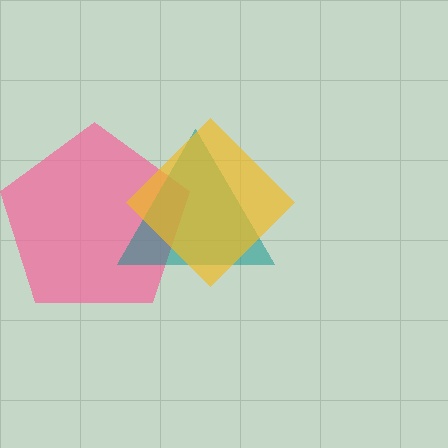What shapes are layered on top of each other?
The layered shapes are: a pink pentagon, a teal triangle, a yellow diamond.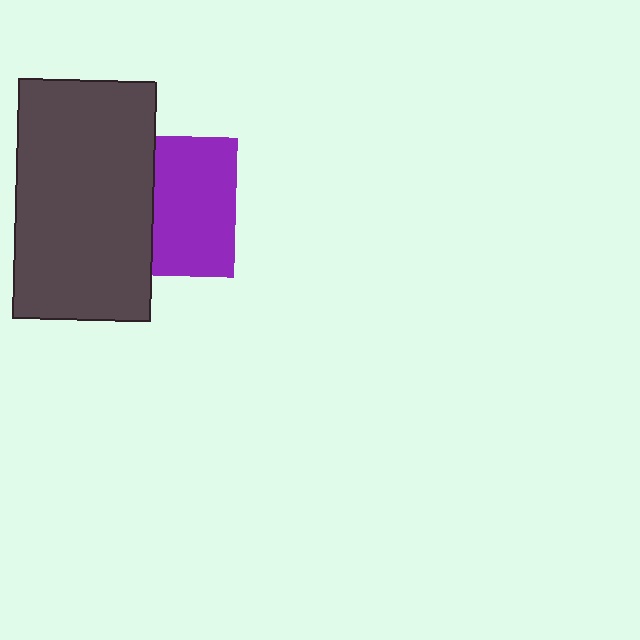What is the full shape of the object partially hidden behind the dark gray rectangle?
The partially hidden object is a purple square.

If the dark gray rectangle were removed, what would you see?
You would see the complete purple square.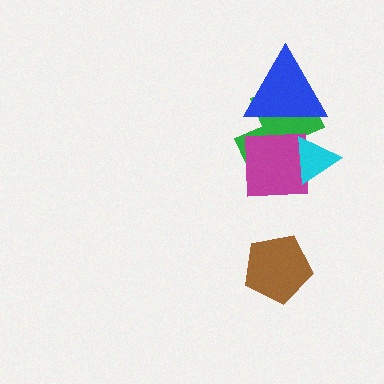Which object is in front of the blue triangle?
The magenta square is in front of the blue triangle.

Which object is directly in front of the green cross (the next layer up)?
The blue triangle is directly in front of the green cross.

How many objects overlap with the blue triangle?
2 objects overlap with the blue triangle.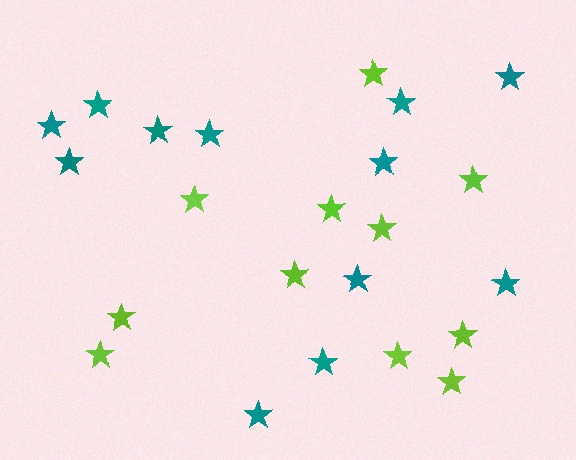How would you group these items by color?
There are 2 groups: one group of teal stars (12) and one group of lime stars (11).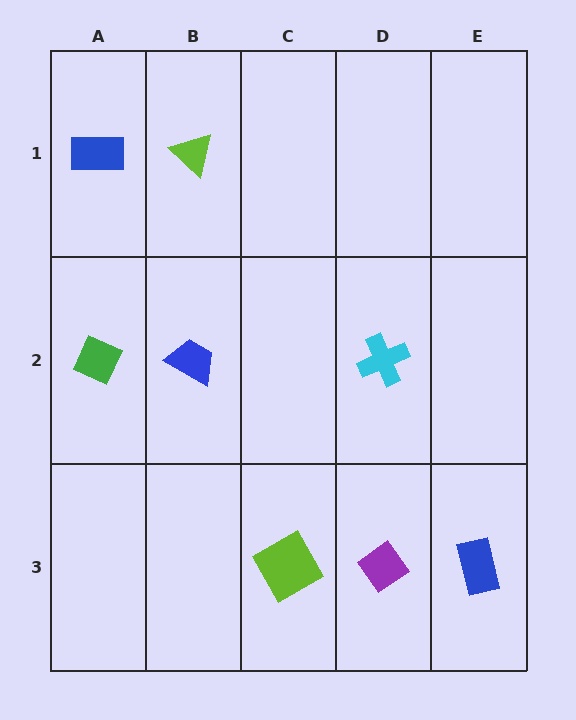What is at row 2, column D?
A cyan cross.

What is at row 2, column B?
A blue trapezoid.